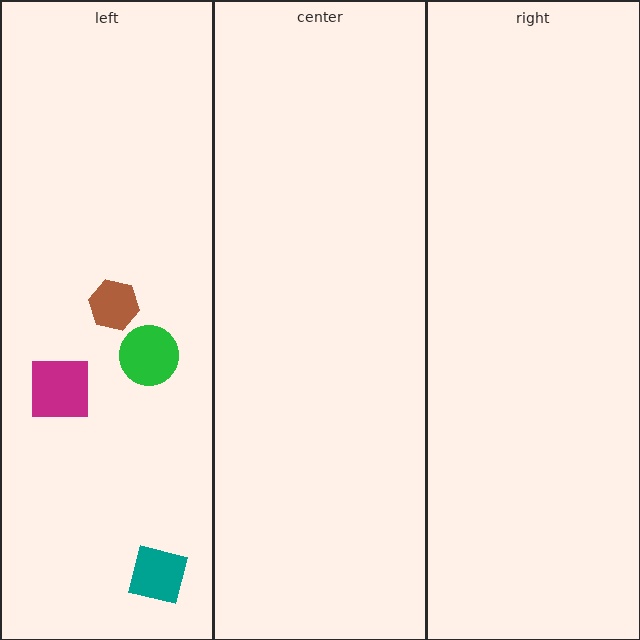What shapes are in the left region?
The magenta square, the brown hexagon, the green circle, the teal square.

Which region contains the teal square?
The left region.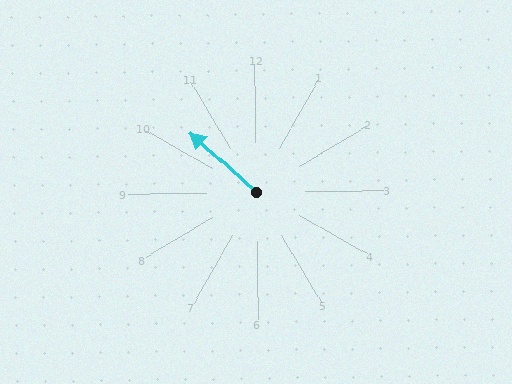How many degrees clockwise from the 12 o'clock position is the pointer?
Approximately 313 degrees.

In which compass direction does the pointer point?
Northwest.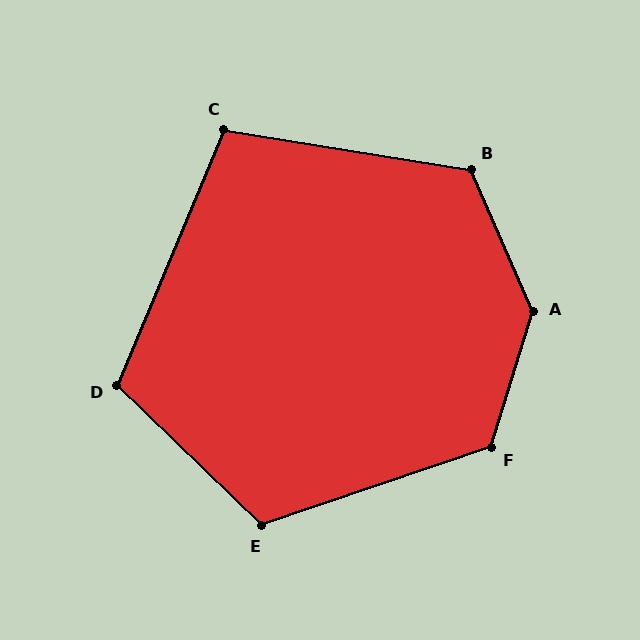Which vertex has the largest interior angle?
A, at approximately 139 degrees.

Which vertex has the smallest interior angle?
C, at approximately 103 degrees.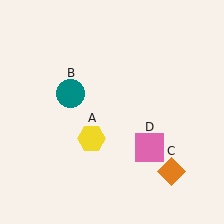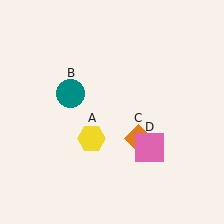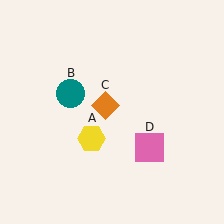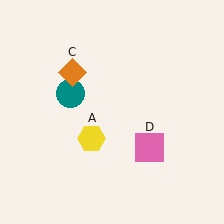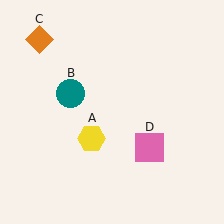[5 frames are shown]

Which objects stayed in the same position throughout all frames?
Yellow hexagon (object A) and teal circle (object B) and pink square (object D) remained stationary.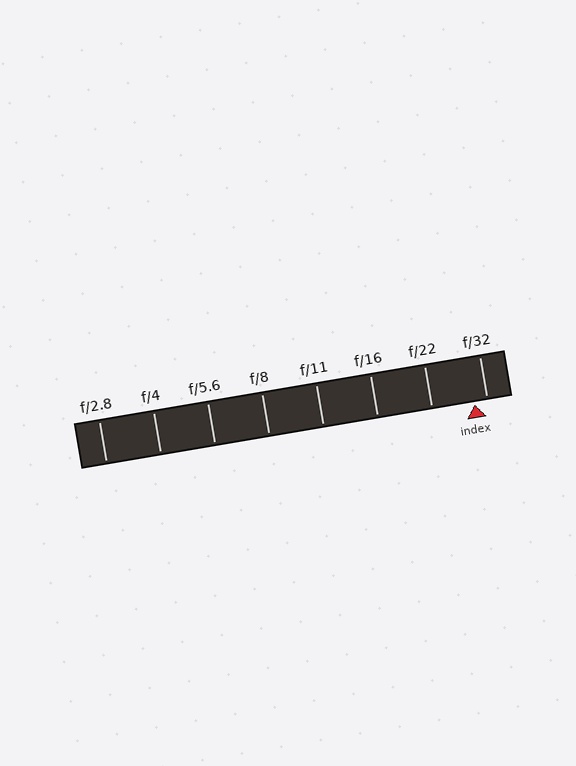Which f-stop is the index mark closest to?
The index mark is closest to f/32.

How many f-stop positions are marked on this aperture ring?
There are 8 f-stop positions marked.